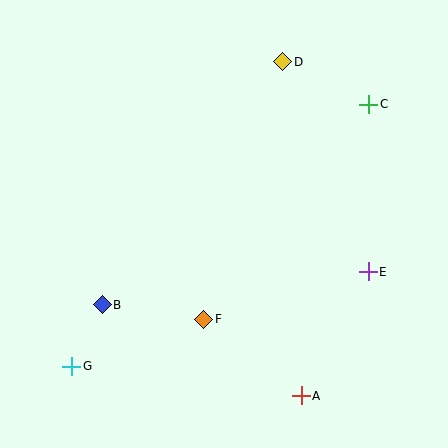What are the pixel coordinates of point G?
Point G is at (72, 366).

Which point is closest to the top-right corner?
Point C is closest to the top-right corner.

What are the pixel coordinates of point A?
Point A is at (301, 396).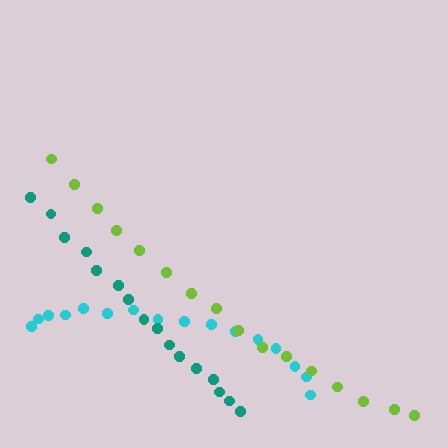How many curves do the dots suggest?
There are 3 distinct paths.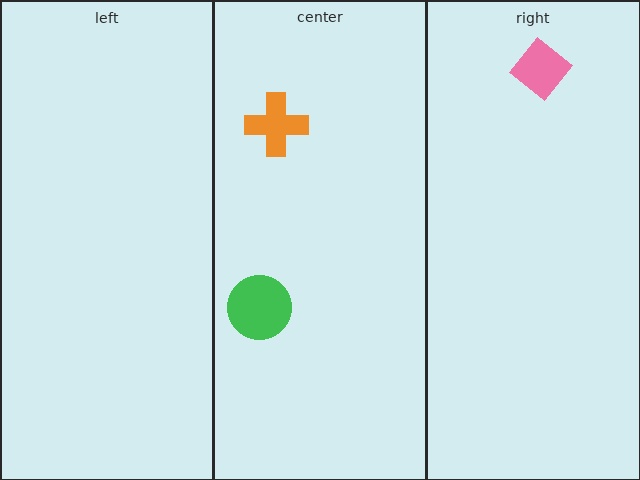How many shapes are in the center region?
2.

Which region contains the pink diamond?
The right region.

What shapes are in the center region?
The green circle, the orange cross.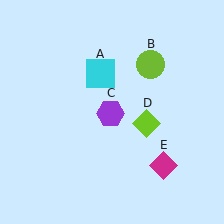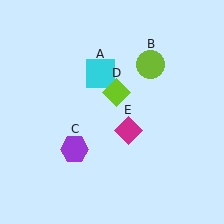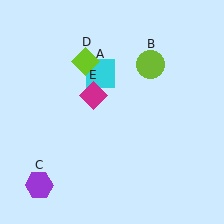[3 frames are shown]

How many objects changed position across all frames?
3 objects changed position: purple hexagon (object C), lime diamond (object D), magenta diamond (object E).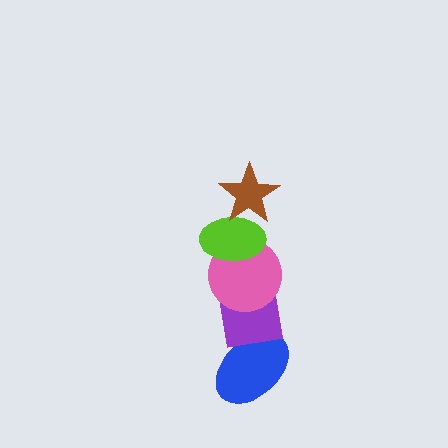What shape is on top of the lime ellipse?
The brown star is on top of the lime ellipse.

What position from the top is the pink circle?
The pink circle is 3rd from the top.